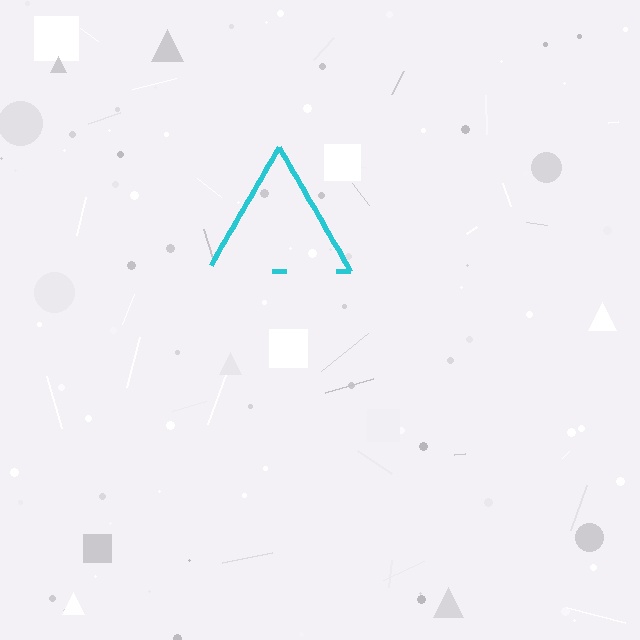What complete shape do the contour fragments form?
The contour fragments form a triangle.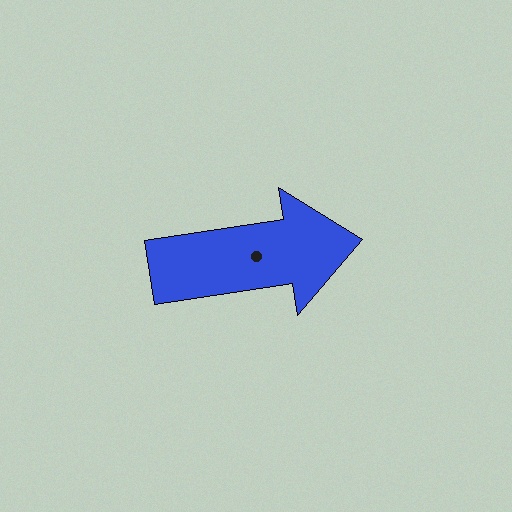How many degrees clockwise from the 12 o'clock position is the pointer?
Approximately 81 degrees.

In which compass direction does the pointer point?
East.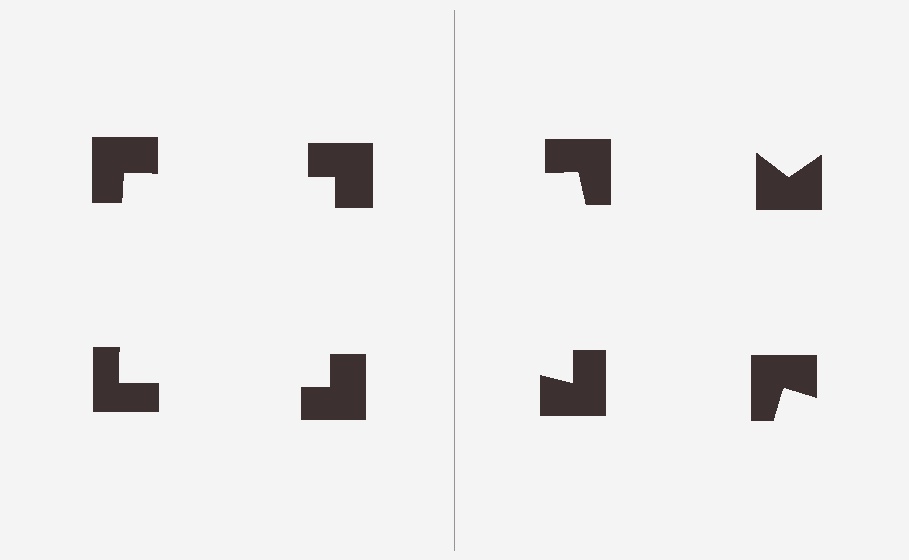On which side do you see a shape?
An illusory square appears on the left side. On the right side the wedge cuts are rotated, so no coherent shape forms.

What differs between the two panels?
The notched squares are positioned identically on both sides; only the wedge orientations differ. On the left they align to a square; on the right they are misaligned.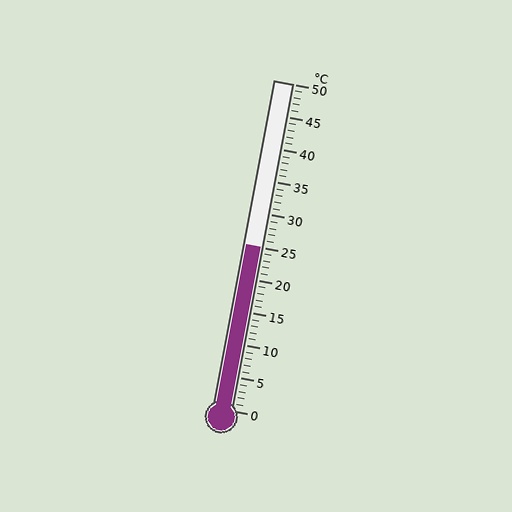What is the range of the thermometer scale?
The thermometer scale ranges from 0°C to 50°C.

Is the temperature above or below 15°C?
The temperature is above 15°C.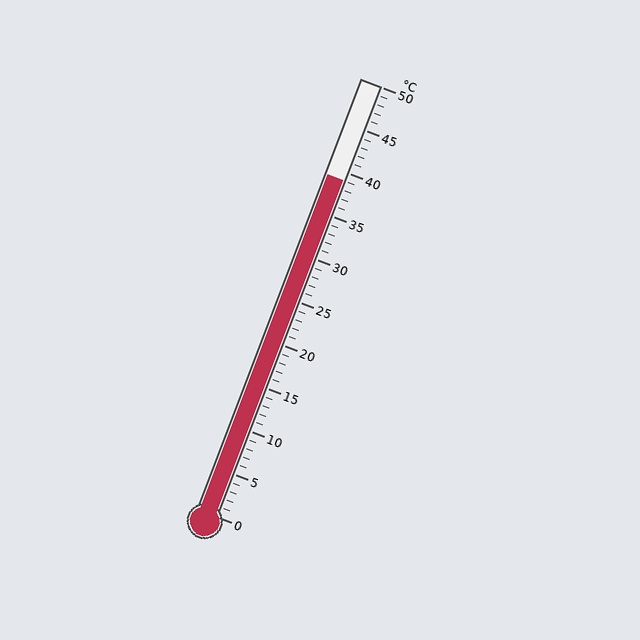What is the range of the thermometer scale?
The thermometer scale ranges from 0°C to 50°C.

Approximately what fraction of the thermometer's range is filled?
The thermometer is filled to approximately 80% of its range.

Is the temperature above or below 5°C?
The temperature is above 5°C.